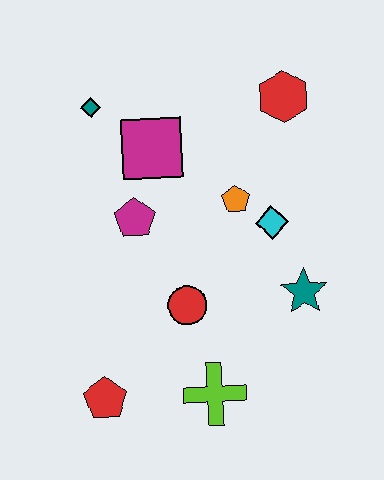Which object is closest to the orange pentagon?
The cyan diamond is closest to the orange pentagon.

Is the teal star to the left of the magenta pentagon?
No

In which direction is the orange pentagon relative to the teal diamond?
The orange pentagon is to the right of the teal diamond.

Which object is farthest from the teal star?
The teal diamond is farthest from the teal star.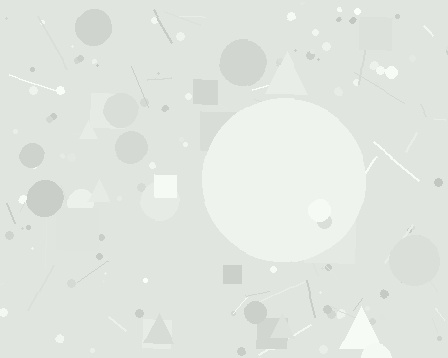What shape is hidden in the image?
A circle is hidden in the image.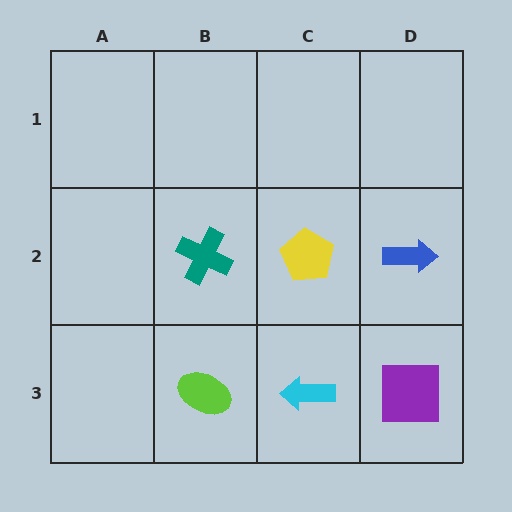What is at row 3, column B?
A lime ellipse.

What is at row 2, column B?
A teal cross.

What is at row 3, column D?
A purple square.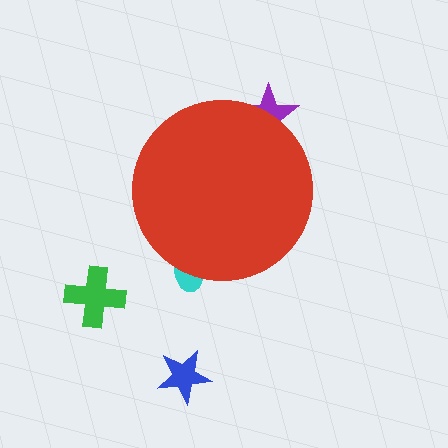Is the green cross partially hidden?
No, the green cross is fully visible.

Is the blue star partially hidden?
No, the blue star is fully visible.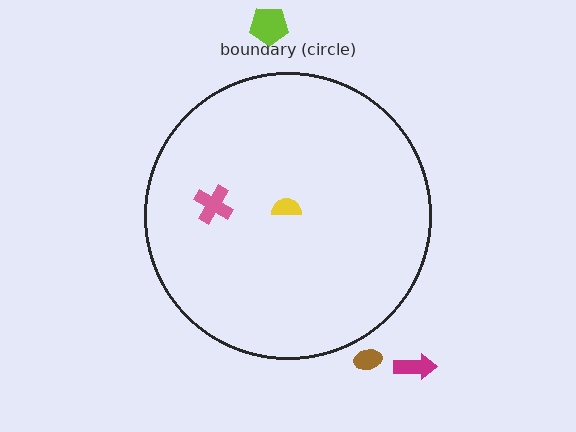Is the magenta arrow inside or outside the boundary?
Outside.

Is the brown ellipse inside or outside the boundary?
Outside.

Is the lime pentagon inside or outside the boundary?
Outside.